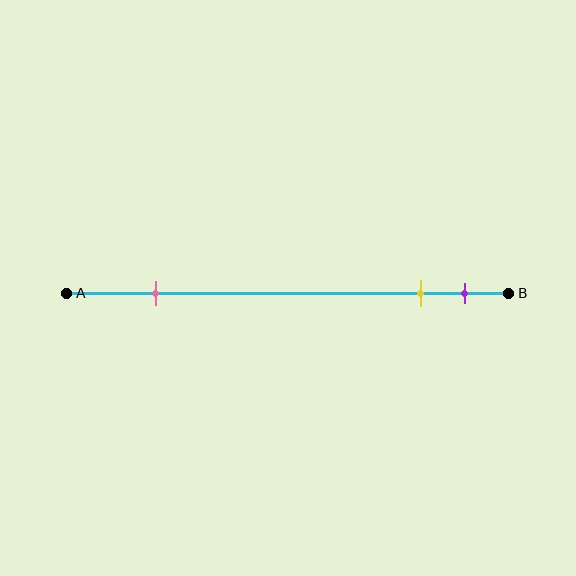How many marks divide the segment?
There are 3 marks dividing the segment.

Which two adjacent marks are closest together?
The yellow and purple marks are the closest adjacent pair.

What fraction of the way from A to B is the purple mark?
The purple mark is approximately 90% (0.9) of the way from A to B.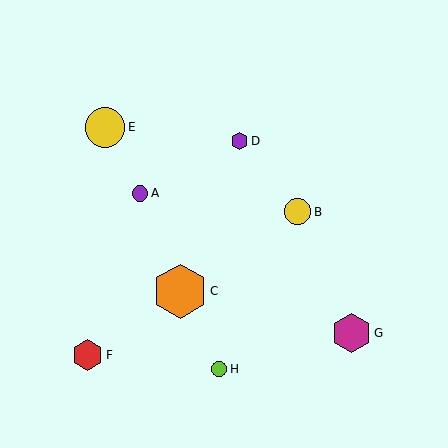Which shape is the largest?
The orange hexagon (labeled C) is the largest.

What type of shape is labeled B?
Shape B is a yellow circle.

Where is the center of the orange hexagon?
The center of the orange hexagon is at (180, 291).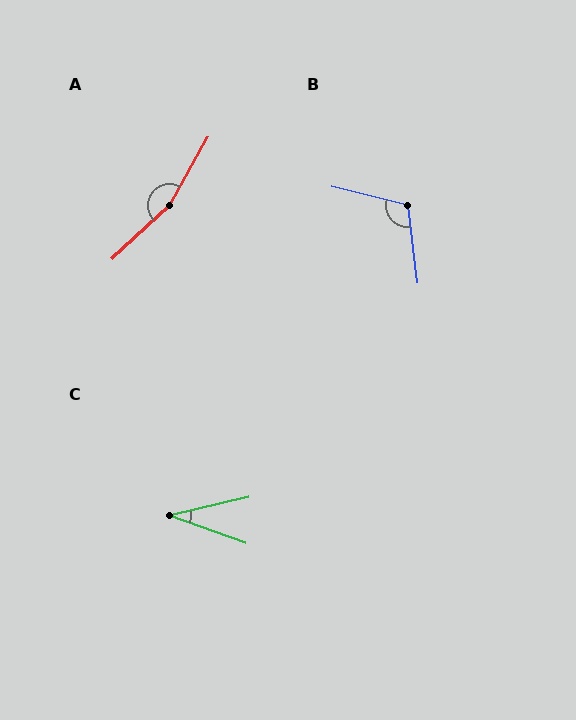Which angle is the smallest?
C, at approximately 33 degrees.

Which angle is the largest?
A, at approximately 162 degrees.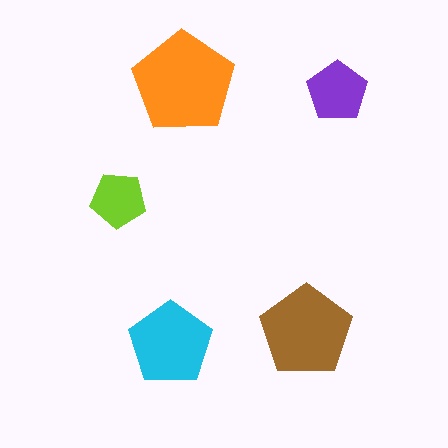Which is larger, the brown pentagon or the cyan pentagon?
The brown one.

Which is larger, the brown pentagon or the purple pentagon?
The brown one.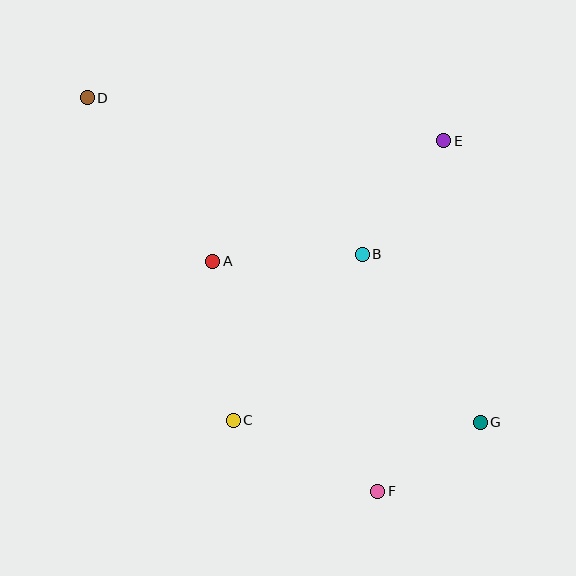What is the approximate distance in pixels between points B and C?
The distance between B and C is approximately 210 pixels.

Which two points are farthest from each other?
Points D and G are farthest from each other.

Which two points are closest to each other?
Points F and G are closest to each other.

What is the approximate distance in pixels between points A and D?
The distance between A and D is approximately 206 pixels.